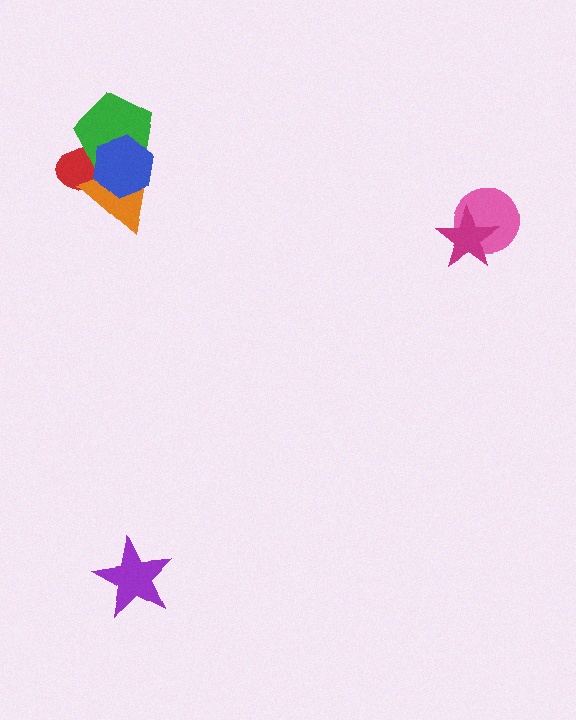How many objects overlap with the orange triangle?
3 objects overlap with the orange triangle.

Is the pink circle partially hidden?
Yes, it is partially covered by another shape.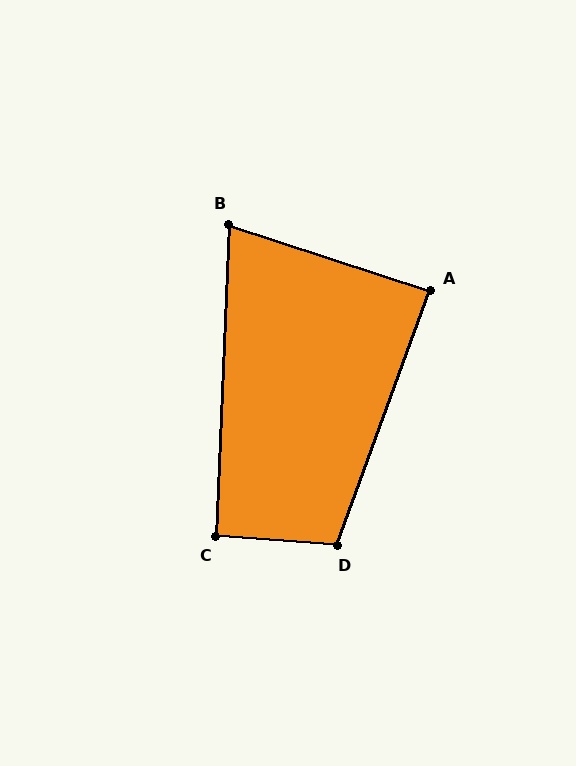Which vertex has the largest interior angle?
D, at approximately 106 degrees.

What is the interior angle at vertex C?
Approximately 92 degrees (approximately right).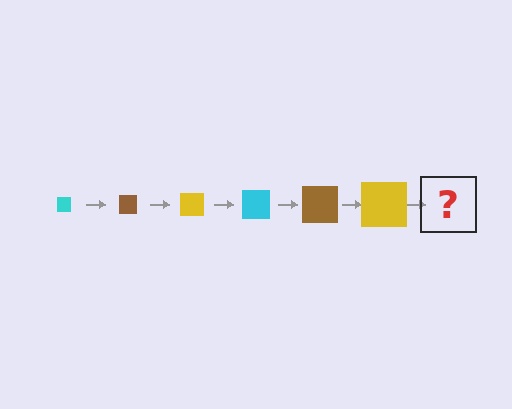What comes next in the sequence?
The next element should be a cyan square, larger than the previous one.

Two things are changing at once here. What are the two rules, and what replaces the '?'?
The two rules are that the square grows larger each step and the color cycles through cyan, brown, and yellow. The '?' should be a cyan square, larger than the previous one.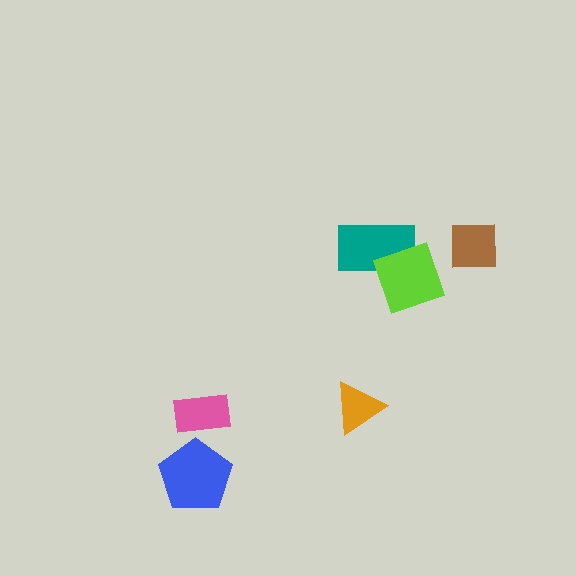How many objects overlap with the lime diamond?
1 object overlaps with the lime diamond.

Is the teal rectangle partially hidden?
Yes, it is partially covered by another shape.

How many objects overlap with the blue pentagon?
0 objects overlap with the blue pentagon.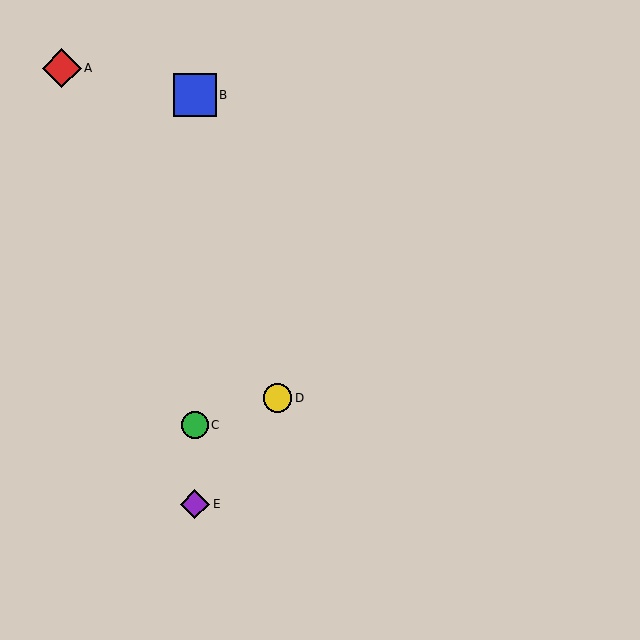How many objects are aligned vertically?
3 objects (B, C, E) are aligned vertically.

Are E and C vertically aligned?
Yes, both are at x≈195.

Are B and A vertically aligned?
No, B is at x≈195 and A is at x≈62.